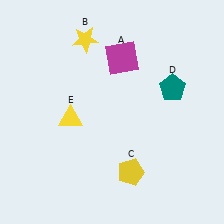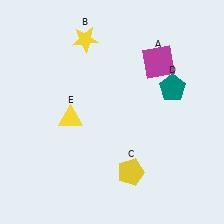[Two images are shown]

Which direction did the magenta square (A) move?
The magenta square (A) moved right.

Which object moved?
The magenta square (A) moved right.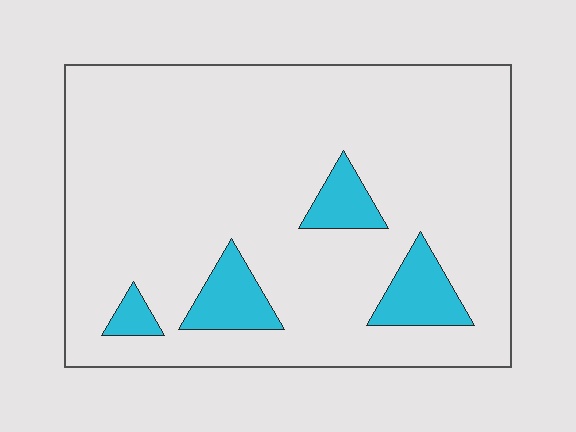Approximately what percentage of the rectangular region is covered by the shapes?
Approximately 10%.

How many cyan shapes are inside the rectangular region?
4.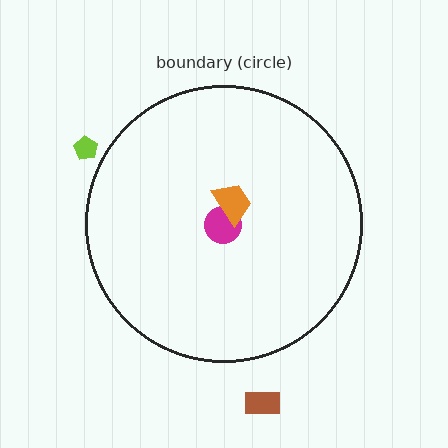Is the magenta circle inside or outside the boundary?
Inside.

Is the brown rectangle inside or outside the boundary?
Outside.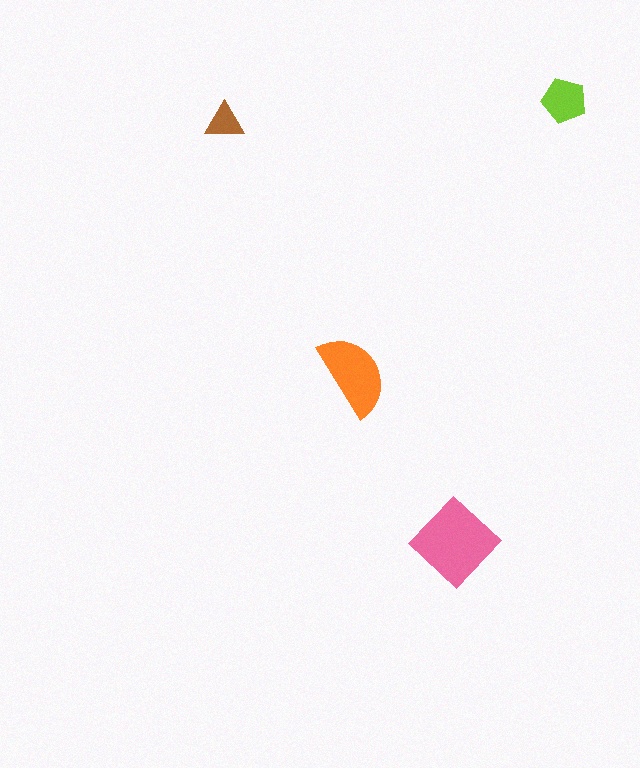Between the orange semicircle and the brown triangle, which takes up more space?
The orange semicircle.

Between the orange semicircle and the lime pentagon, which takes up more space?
The orange semicircle.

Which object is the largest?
The pink diamond.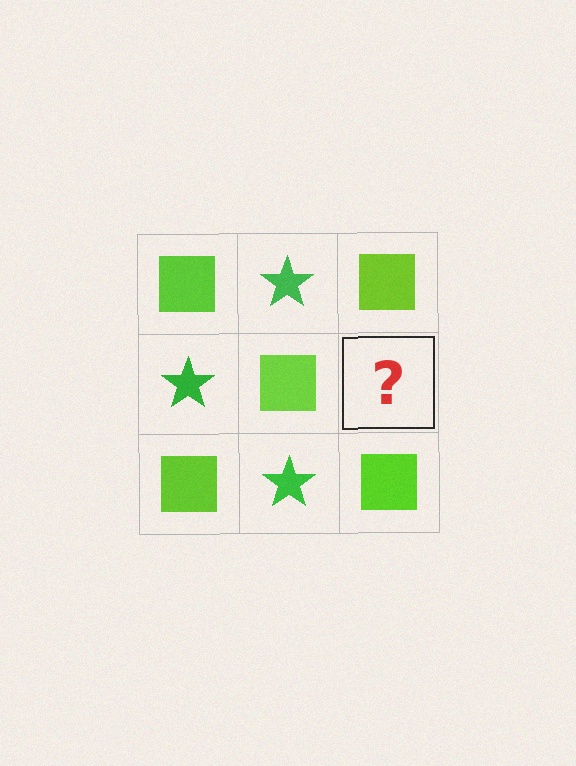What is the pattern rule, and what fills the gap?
The rule is that it alternates lime square and green star in a checkerboard pattern. The gap should be filled with a green star.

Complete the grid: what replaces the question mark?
The question mark should be replaced with a green star.